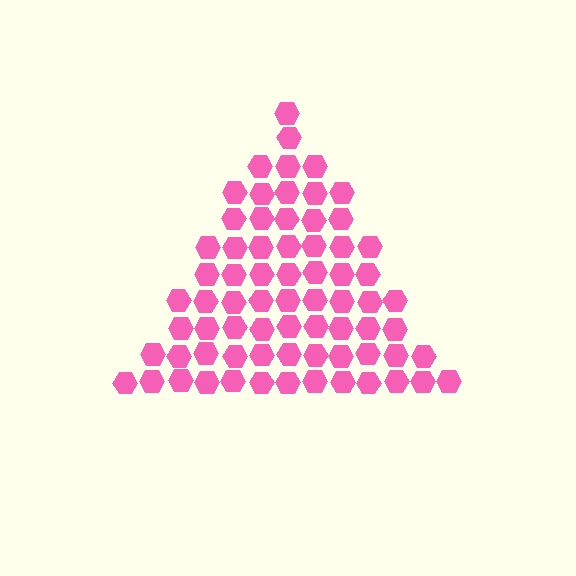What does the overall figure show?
The overall figure shows a triangle.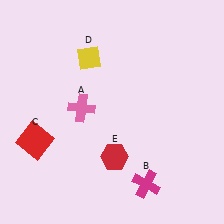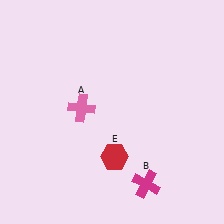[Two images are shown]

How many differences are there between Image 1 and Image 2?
There are 2 differences between the two images.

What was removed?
The yellow diamond (D), the red square (C) were removed in Image 2.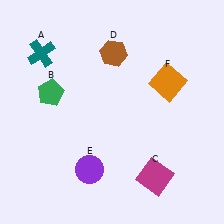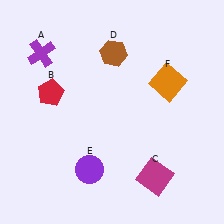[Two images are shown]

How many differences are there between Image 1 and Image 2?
There are 2 differences between the two images.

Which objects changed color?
A changed from teal to purple. B changed from green to red.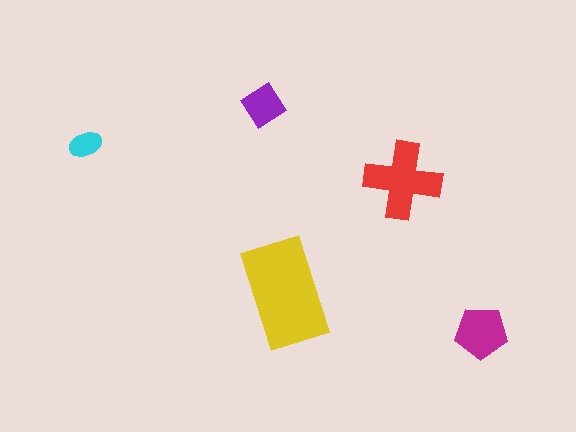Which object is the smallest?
The cyan ellipse.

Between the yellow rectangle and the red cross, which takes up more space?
The yellow rectangle.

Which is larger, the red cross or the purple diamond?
The red cross.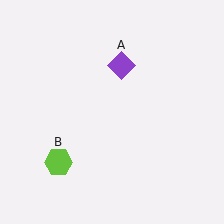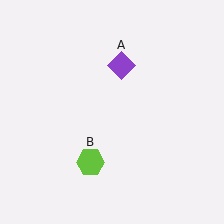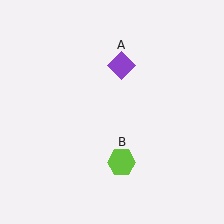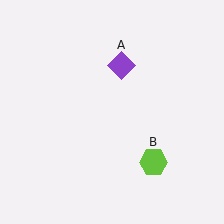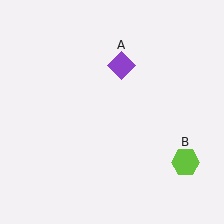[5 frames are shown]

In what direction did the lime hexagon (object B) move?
The lime hexagon (object B) moved right.